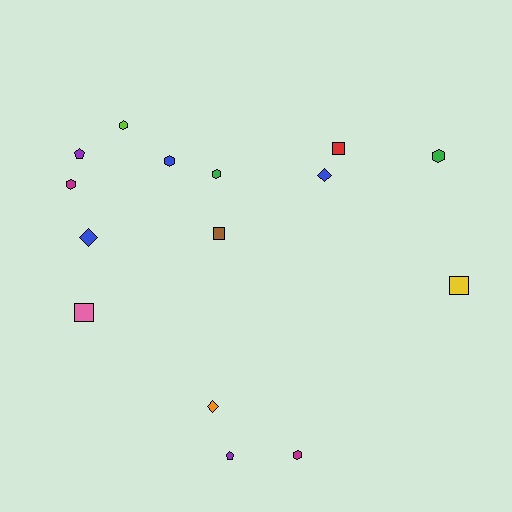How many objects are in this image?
There are 15 objects.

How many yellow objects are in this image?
There is 1 yellow object.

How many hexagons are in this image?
There are 6 hexagons.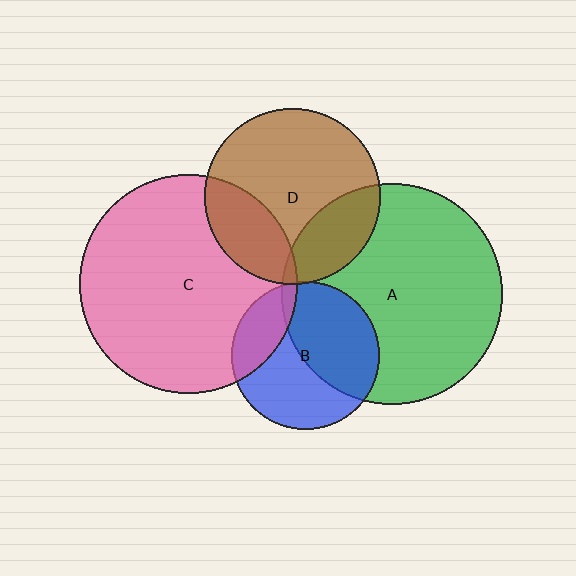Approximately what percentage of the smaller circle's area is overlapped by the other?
Approximately 25%.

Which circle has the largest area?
Circle A (green).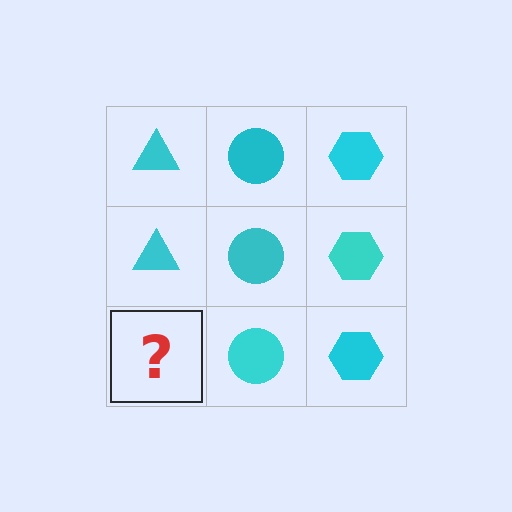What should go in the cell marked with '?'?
The missing cell should contain a cyan triangle.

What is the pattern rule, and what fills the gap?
The rule is that each column has a consistent shape. The gap should be filled with a cyan triangle.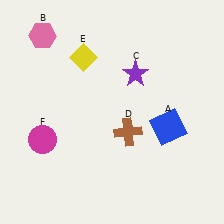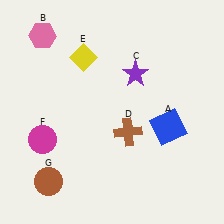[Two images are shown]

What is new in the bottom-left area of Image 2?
A brown circle (G) was added in the bottom-left area of Image 2.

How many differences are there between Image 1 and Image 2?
There is 1 difference between the two images.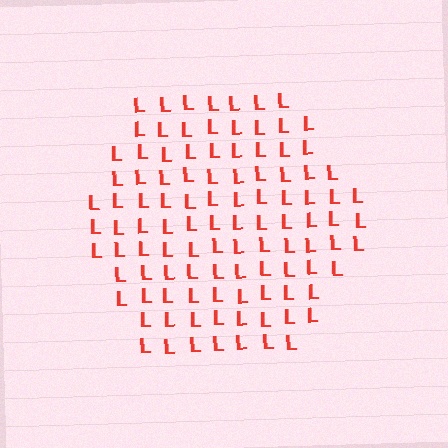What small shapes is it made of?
It is made of small letter L's.